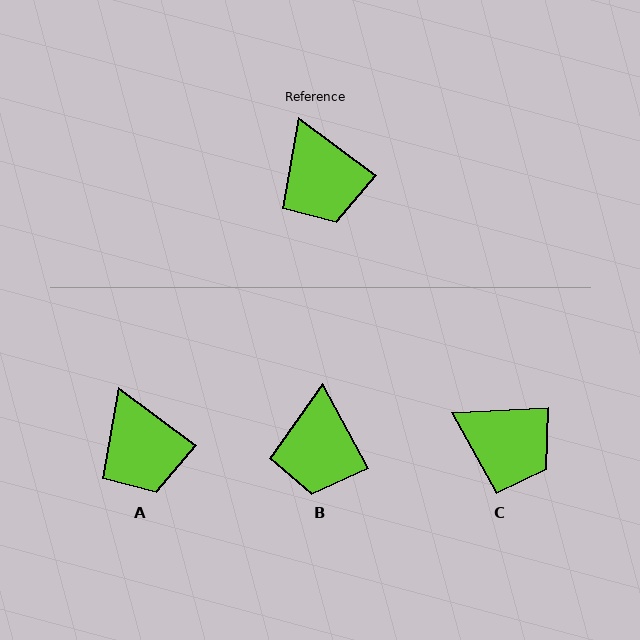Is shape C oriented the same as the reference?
No, it is off by about 39 degrees.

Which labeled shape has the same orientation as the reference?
A.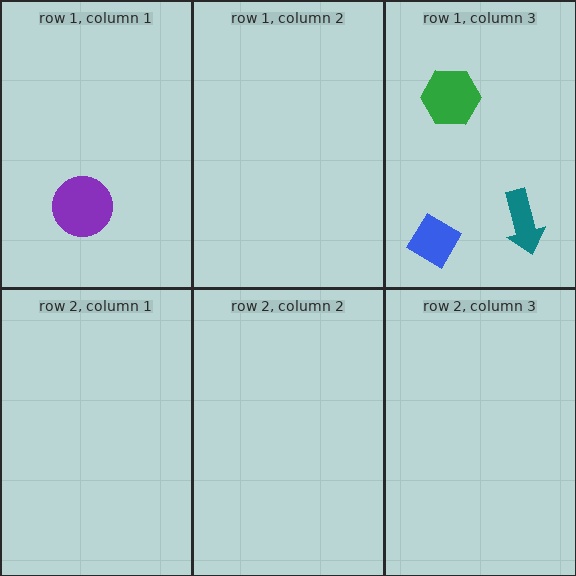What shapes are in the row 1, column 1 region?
The purple circle.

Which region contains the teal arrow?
The row 1, column 3 region.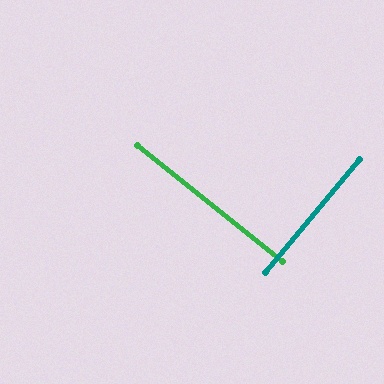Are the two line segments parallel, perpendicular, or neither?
Perpendicular — they meet at approximately 89°.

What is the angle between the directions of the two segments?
Approximately 89 degrees.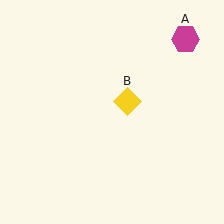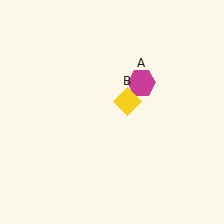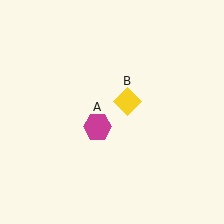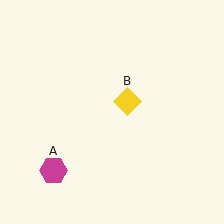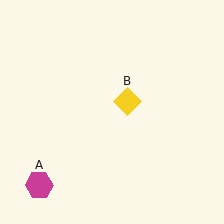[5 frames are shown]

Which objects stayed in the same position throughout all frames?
Yellow diamond (object B) remained stationary.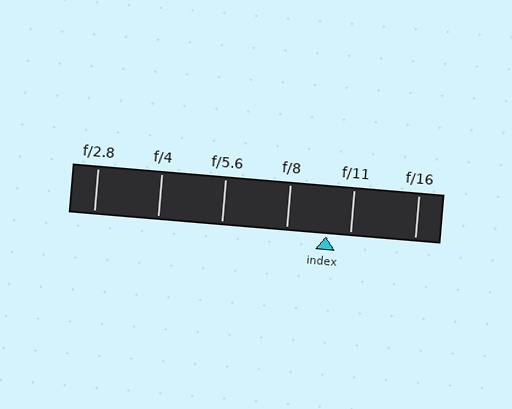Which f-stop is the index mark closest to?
The index mark is closest to f/11.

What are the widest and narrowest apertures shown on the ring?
The widest aperture shown is f/2.8 and the narrowest is f/16.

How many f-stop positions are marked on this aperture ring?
There are 6 f-stop positions marked.